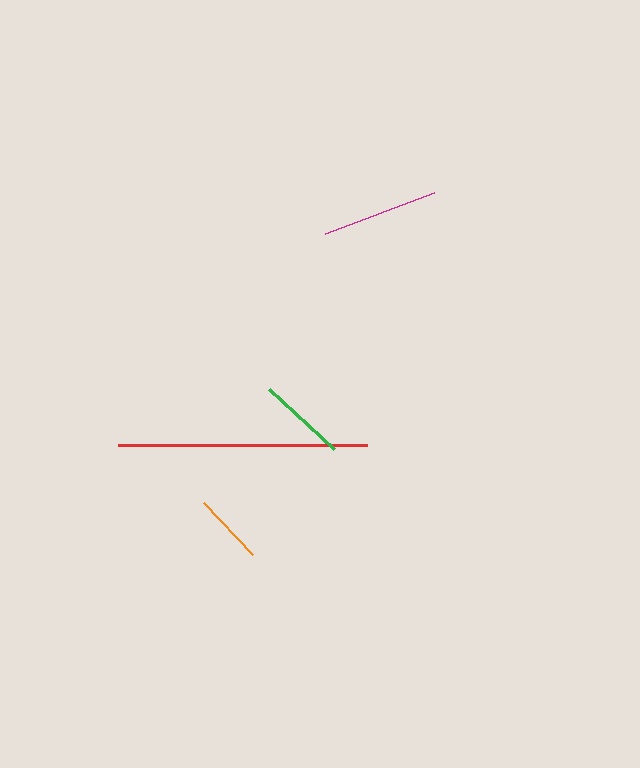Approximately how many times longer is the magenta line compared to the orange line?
The magenta line is approximately 1.6 times the length of the orange line.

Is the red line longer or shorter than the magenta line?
The red line is longer than the magenta line.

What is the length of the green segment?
The green segment is approximately 89 pixels long.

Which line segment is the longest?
The red line is the longest at approximately 249 pixels.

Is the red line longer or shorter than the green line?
The red line is longer than the green line.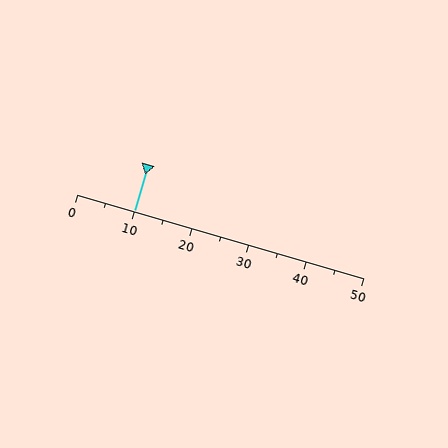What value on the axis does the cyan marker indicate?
The marker indicates approximately 10.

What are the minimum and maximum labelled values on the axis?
The axis runs from 0 to 50.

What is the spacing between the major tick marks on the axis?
The major ticks are spaced 10 apart.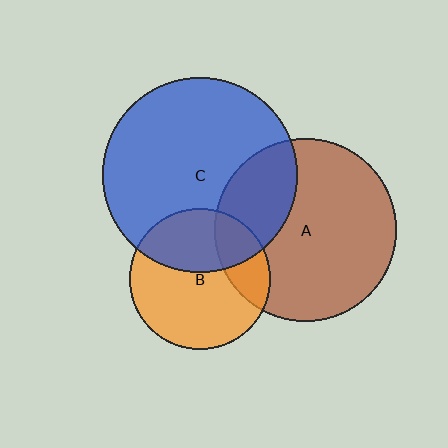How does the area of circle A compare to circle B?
Approximately 1.7 times.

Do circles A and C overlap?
Yes.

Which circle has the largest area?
Circle C (blue).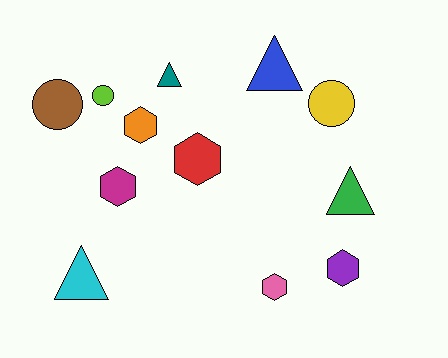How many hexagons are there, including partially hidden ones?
There are 5 hexagons.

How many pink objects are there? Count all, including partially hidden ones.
There is 1 pink object.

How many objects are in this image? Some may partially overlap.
There are 12 objects.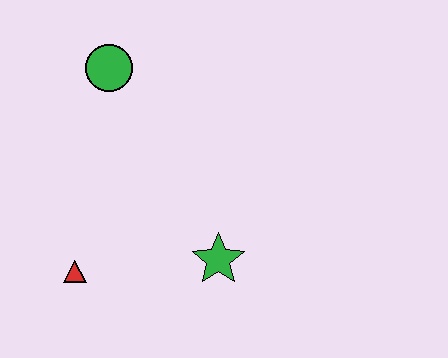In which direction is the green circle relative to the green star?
The green circle is above the green star.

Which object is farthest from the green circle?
The green star is farthest from the green circle.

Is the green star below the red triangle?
No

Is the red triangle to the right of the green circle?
No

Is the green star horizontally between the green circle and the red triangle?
No